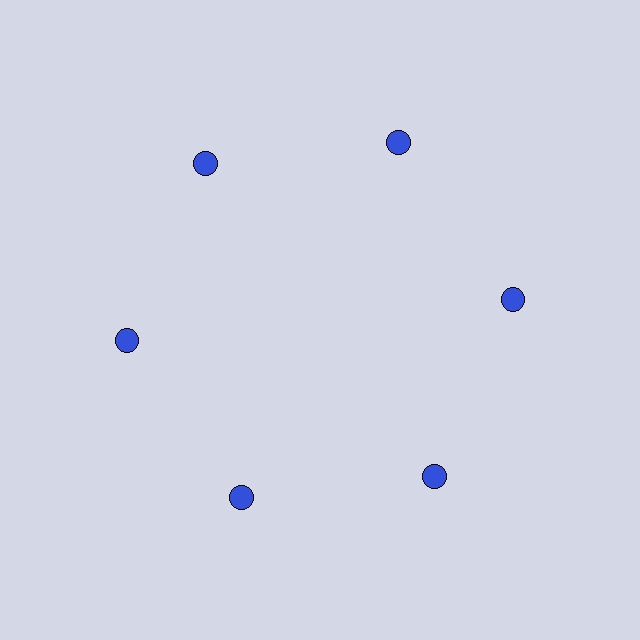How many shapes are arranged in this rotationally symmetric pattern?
There are 6 shapes, arranged in 6 groups of 1.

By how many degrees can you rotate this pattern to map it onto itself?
The pattern maps onto itself every 60 degrees of rotation.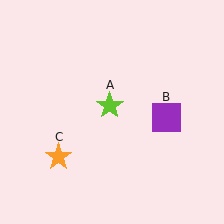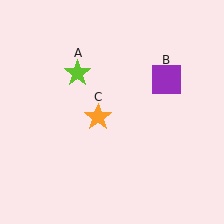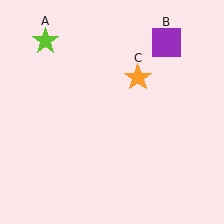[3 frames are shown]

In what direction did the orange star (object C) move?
The orange star (object C) moved up and to the right.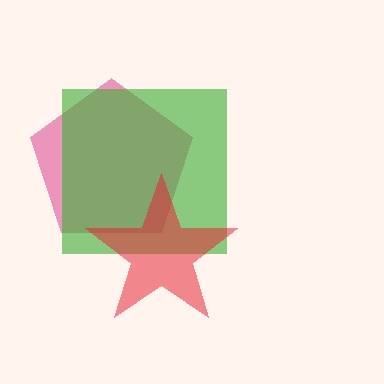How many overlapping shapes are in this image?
There are 3 overlapping shapes in the image.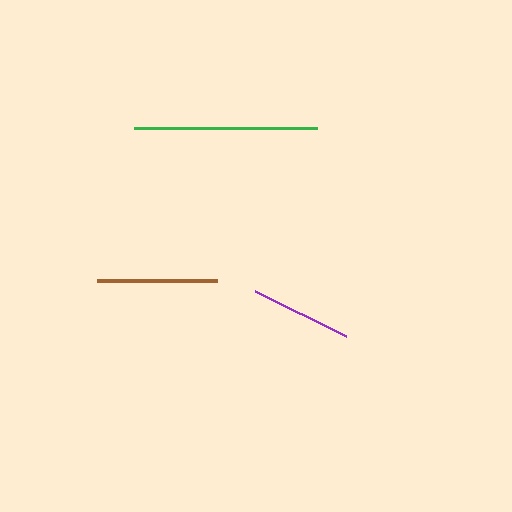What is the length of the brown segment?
The brown segment is approximately 120 pixels long.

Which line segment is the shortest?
The purple line is the shortest at approximately 101 pixels.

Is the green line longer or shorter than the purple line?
The green line is longer than the purple line.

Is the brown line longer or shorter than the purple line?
The brown line is longer than the purple line.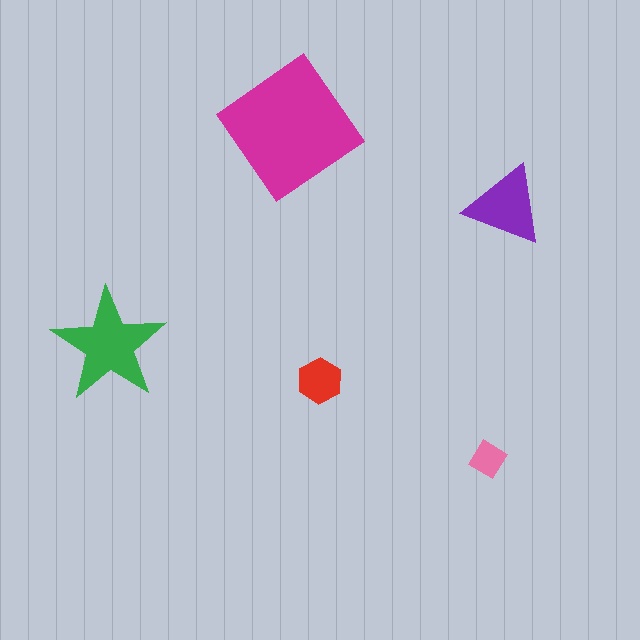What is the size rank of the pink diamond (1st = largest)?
5th.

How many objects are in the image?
There are 5 objects in the image.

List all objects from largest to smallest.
The magenta diamond, the green star, the purple triangle, the red hexagon, the pink diamond.